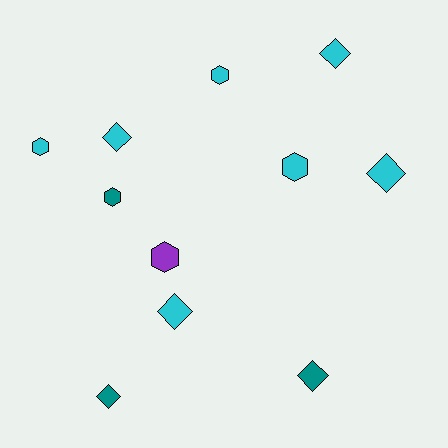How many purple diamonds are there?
There are no purple diamonds.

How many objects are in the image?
There are 11 objects.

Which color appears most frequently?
Cyan, with 7 objects.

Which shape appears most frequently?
Diamond, with 6 objects.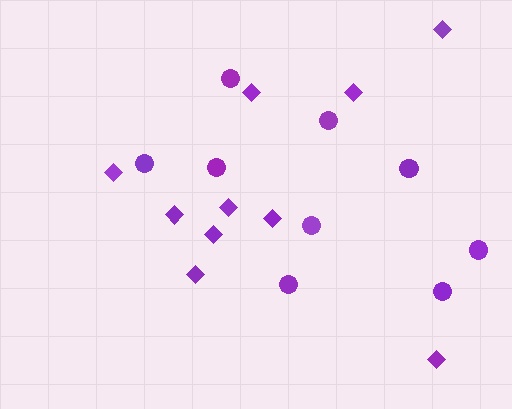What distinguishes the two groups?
There are 2 groups: one group of circles (9) and one group of diamonds (10).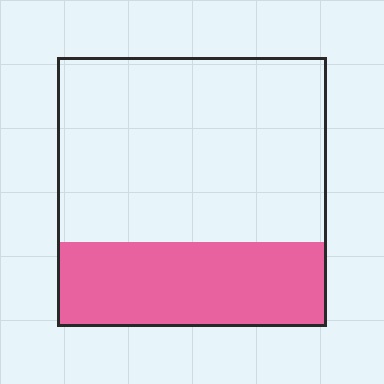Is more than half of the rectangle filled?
No.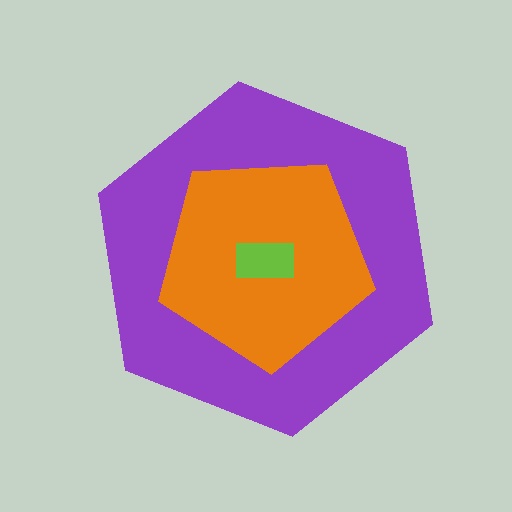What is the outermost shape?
The purple hexagon.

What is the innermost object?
The lime rectangle.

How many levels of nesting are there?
3.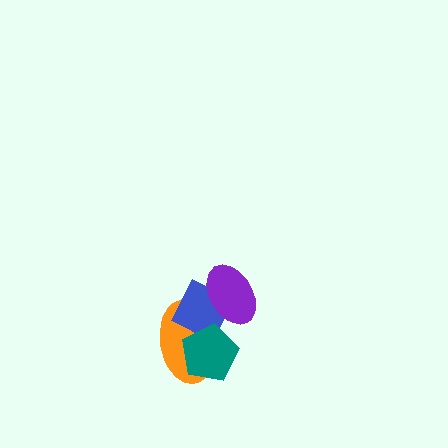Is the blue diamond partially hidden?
Yes, it is partially covered by another shape.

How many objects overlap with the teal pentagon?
2 objects overlap with the teal pentagon.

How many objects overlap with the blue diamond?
3 objects overlap with the blue diamond.